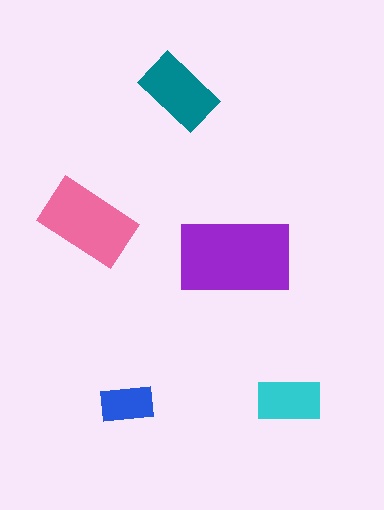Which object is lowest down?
The blue rectangle is bottommost.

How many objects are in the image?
There are 5 objects in the image.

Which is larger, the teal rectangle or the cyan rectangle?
The teal one.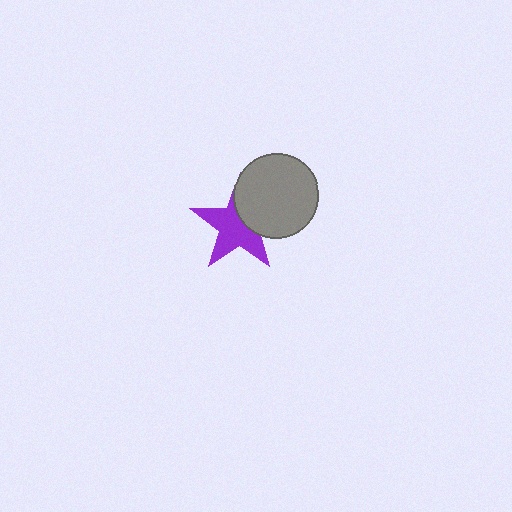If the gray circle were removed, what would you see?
You would see the complete purple star.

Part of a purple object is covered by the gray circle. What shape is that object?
It is a star.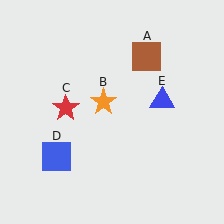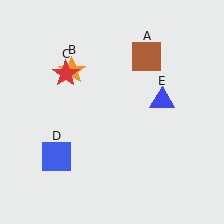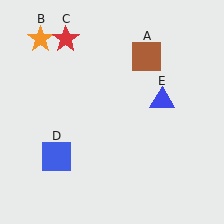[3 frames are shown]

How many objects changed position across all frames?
2 objects changed position: orange star (object B), red star (object C).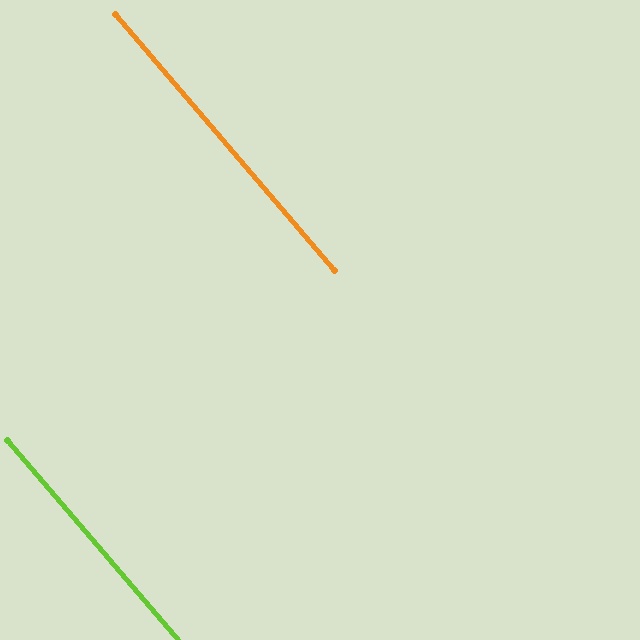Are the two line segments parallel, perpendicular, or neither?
Parallel — their directions differ by only 0.1°.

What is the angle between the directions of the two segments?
Approximately 0 degrees.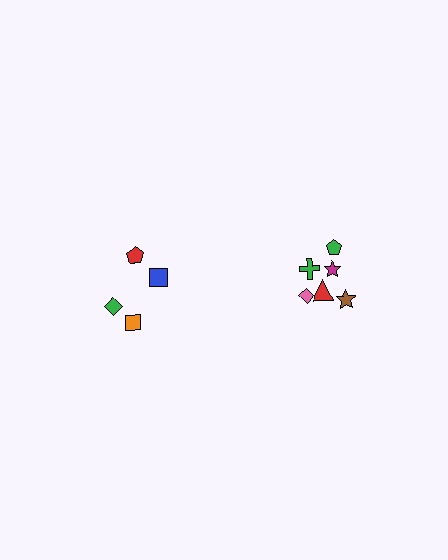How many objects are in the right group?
There are 6 objects.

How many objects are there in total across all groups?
There are 10 objects.